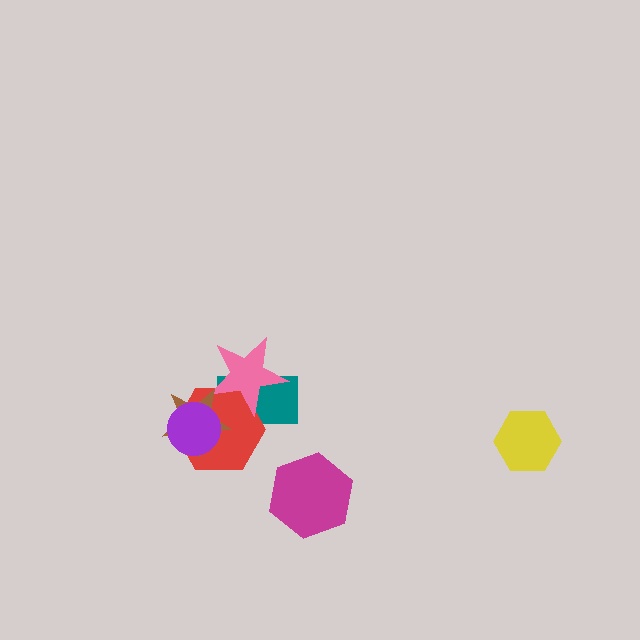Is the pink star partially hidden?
Yes, it is partially covered by another shape.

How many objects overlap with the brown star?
4 objects overlap with the brown star.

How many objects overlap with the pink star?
3 objects overlap with the pink star.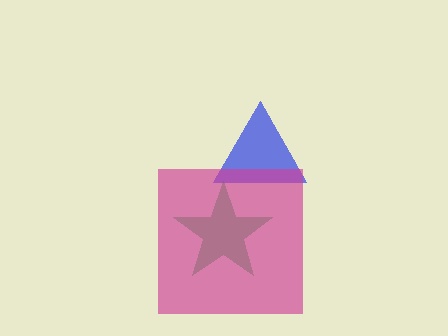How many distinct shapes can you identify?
There are 3 distinct shapes: a green star, a blue triangle, a magenta square.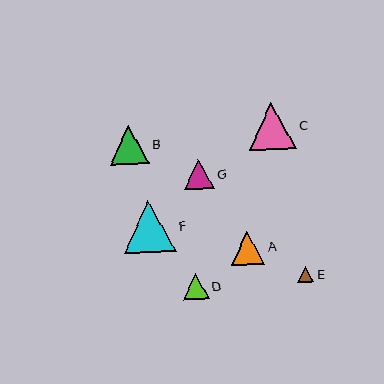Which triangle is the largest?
Triangle F is the largest with a size of approximately 52 pixels.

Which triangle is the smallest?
Triangle E is the smallest with a size of approximately 16 pixels.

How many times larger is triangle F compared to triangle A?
Triangle F is approximately 1.5 times the size of triangle A.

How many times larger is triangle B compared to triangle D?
Triangle B is approximately 1.5 times the size of triangle D.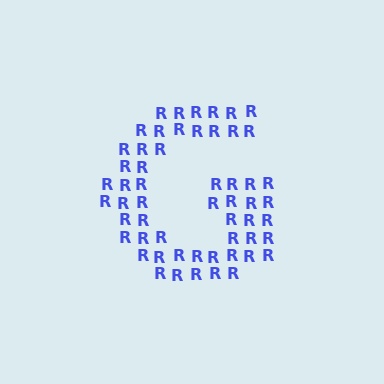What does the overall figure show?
The overall figure shows the letter G.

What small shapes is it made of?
It is made of small letter R's.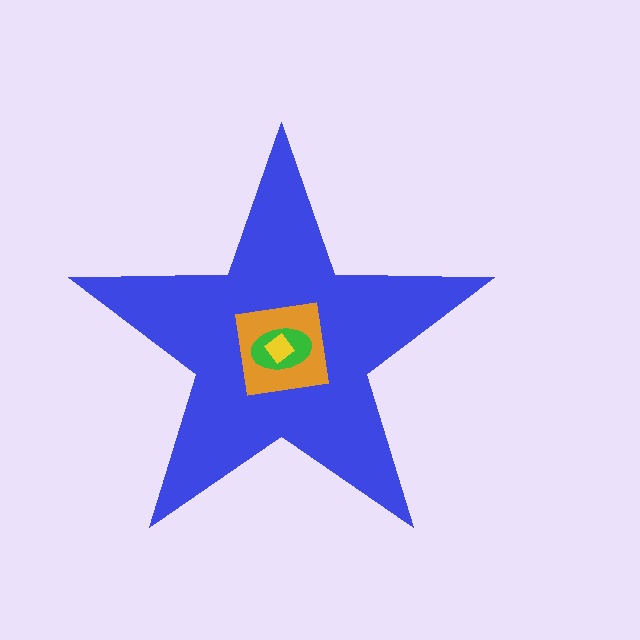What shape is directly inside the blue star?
The orange square.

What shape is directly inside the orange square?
The green ellipse.